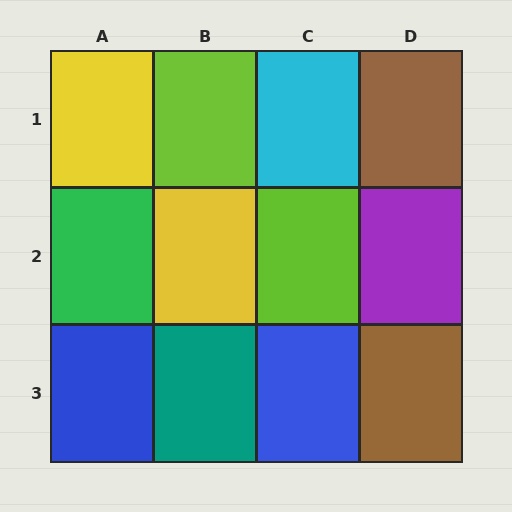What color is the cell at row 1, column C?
Cyan.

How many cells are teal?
1 cell is teal.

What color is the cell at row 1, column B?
Lime.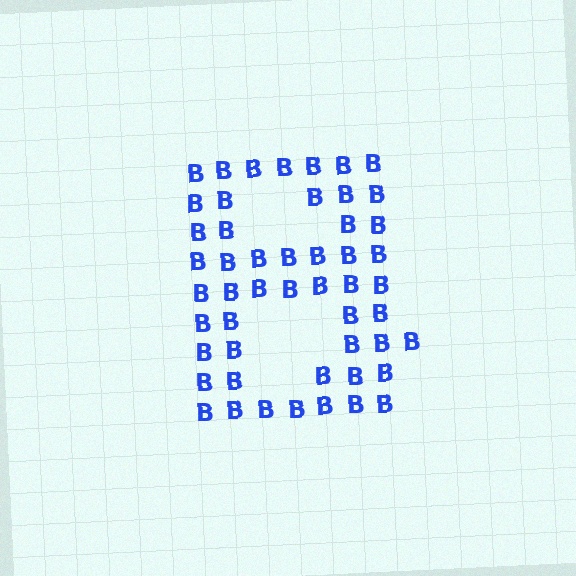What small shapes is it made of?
It is made of small letter B's.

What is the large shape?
The large shape is the letter B.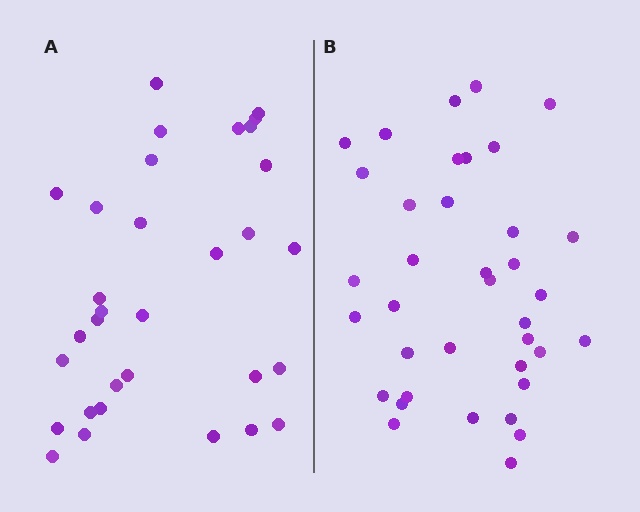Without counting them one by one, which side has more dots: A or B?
Region B (the right region) has more dots.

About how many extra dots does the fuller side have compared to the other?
Region B has about 5 more dots than region A.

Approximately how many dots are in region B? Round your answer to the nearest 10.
About 40 dots. (The exact count is 37, which rounds to 40.)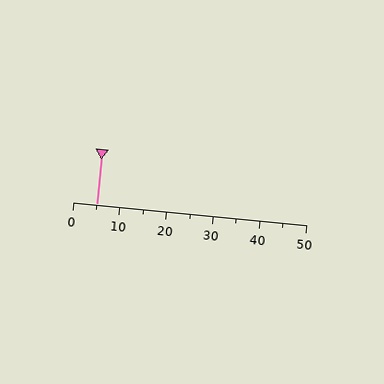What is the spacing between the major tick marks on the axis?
The major ticks are spaced 10 apart.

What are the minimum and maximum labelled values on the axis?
The axis runs from 0 to 50.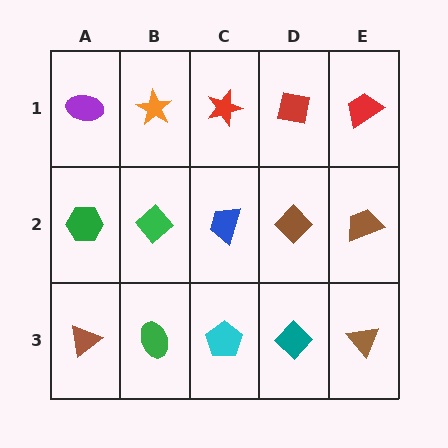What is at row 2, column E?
A brown trapezoid.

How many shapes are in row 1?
5 shapes.